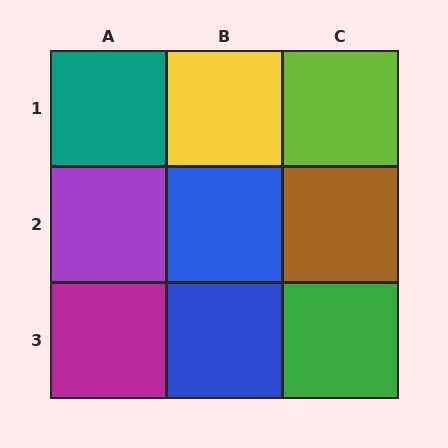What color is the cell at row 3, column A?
Magenta.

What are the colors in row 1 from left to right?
Teal, yellow, lime.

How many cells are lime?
1 cell is lime.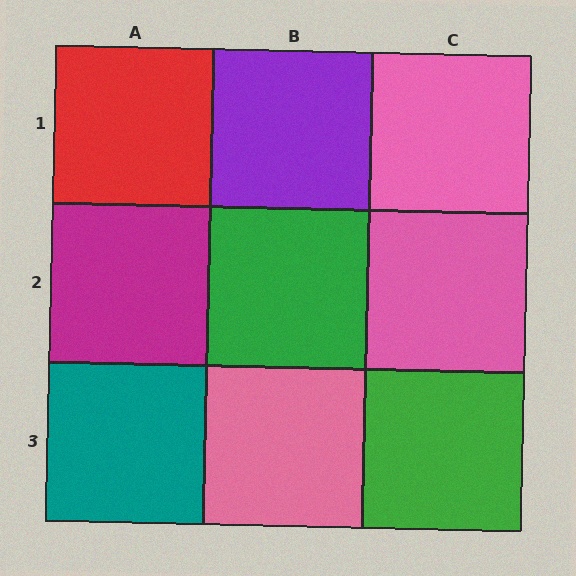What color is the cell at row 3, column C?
Green.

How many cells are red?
1 cell is red.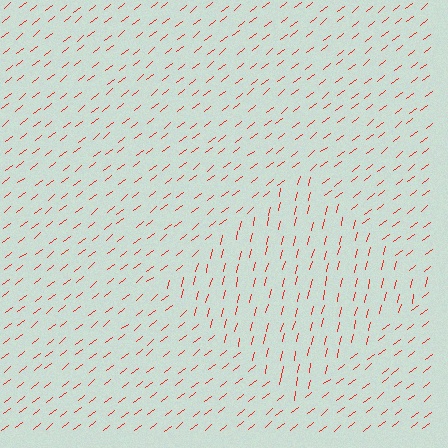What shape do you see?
I see a diamond.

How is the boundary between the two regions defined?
The boundary is defined purely by a change in line orientation (approximately 37 degrees difference). All lines are the same color and thickness.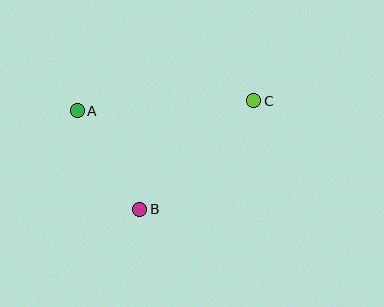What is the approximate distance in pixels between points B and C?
The distance between B and C is approximately 157 pixels.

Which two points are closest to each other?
Points A and B are closest to each other.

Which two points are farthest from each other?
Points A and C are farthest from each other.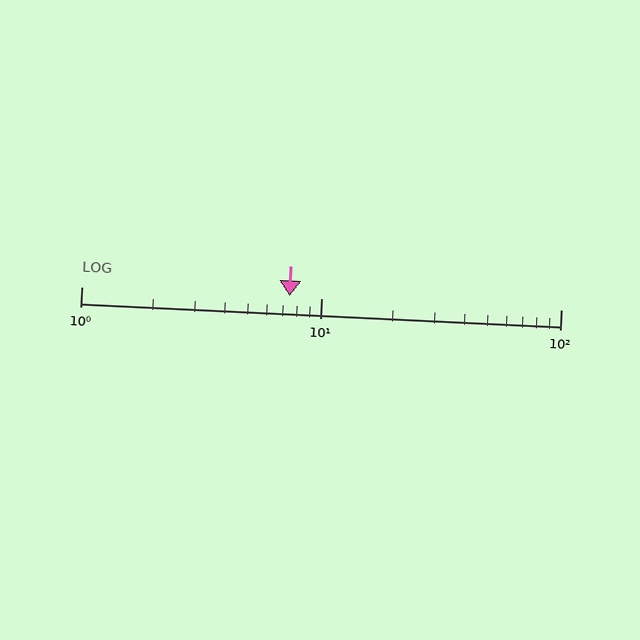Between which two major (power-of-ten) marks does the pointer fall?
The pointer is between 1 and 10.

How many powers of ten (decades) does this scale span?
The scale spans 2 decades, from 1 to 100.